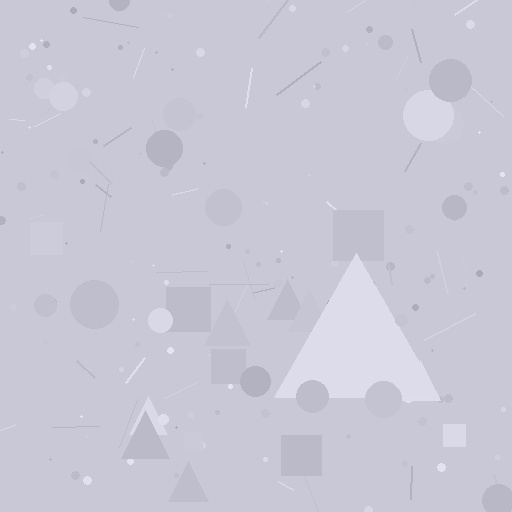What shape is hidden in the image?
A triangle is hidden in the image.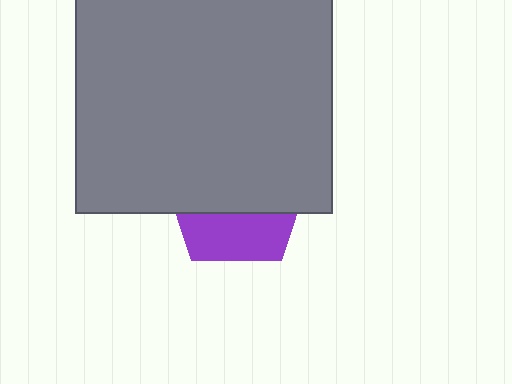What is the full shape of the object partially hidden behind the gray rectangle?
The partially hidden object is a purple pentagon.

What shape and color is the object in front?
The object in front is a gray rectangle.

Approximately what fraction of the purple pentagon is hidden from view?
Roughly 64% of the purple pentagon is hidden behind the gray rectangle.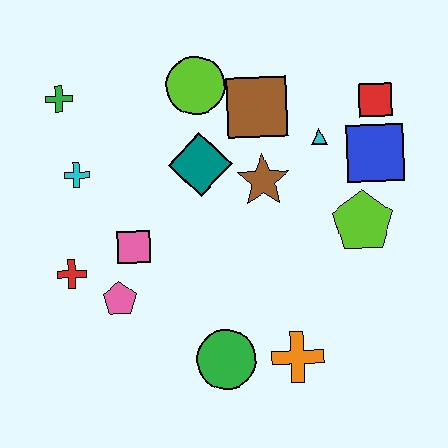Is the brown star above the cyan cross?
No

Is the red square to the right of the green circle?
Yes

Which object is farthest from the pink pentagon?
The red square is farthest from the pink pentagon.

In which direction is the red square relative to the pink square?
The red square is to the right of the pink square.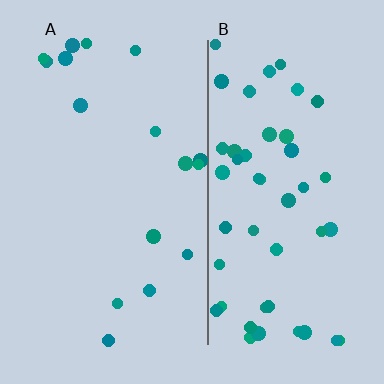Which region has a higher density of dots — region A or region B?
B (the right).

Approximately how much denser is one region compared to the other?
Approximately 2.9× — region B over region A.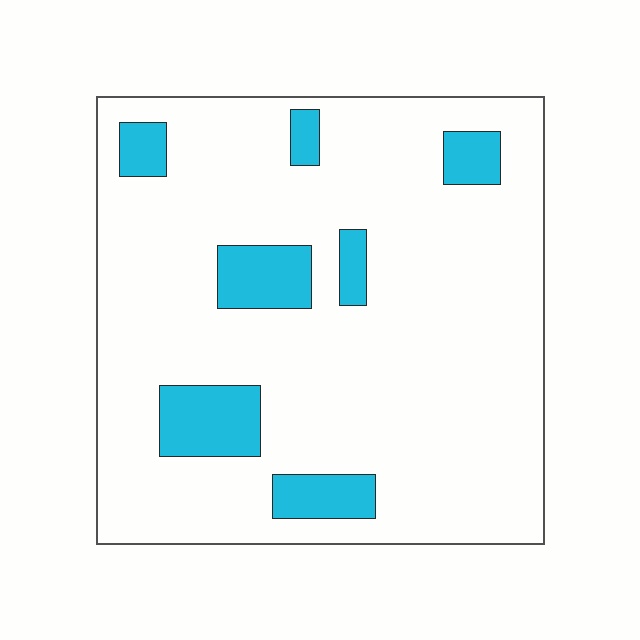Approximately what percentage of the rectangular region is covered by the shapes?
Approximately 15%.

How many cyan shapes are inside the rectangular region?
7.